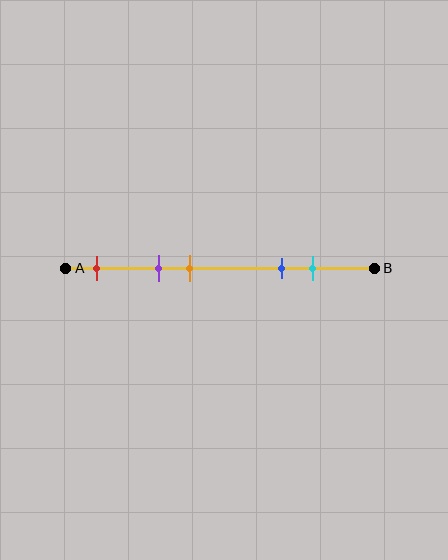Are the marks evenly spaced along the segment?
No, the marks are not evenly spaced.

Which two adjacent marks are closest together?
The purple and orange marks are the closest adjacent pair.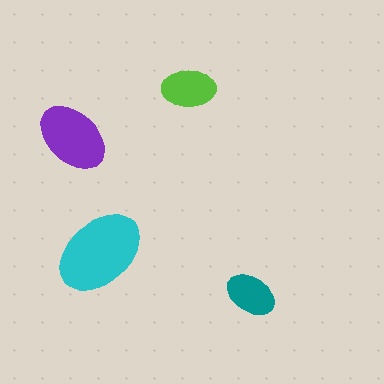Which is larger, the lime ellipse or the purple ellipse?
The purple one.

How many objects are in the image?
There are 4 objects in the image.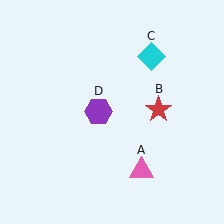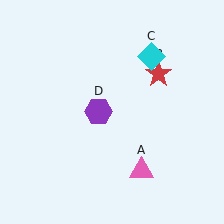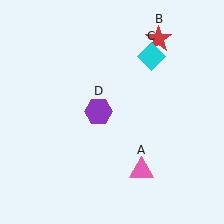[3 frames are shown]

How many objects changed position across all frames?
1 object changed position: red star (object B).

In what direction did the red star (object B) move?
The red star (object B) moved up.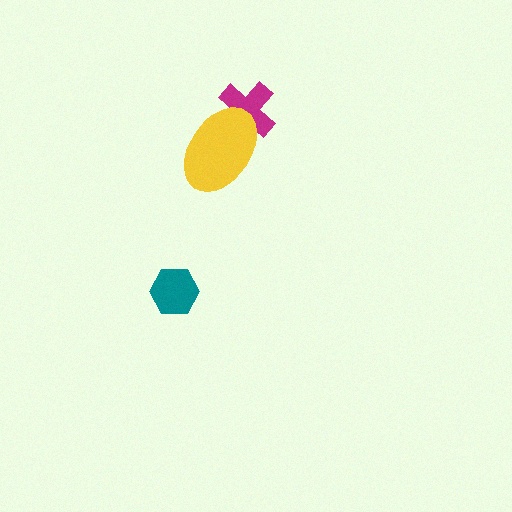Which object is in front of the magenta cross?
The yellow ellipse is in front of the magenta cross.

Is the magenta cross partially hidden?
Yes, it is partially covered by another shape.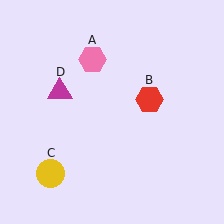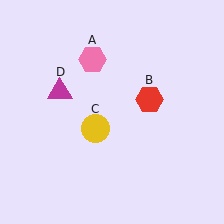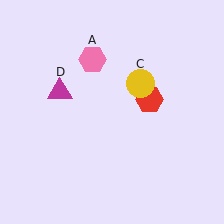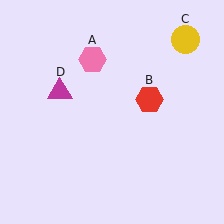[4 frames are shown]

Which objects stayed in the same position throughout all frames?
Pink hexagon (object A) and red hexagon (object B) and magenta triangle (object D) remained stationary.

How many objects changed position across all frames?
1 object changed position: yellow circle (object C).